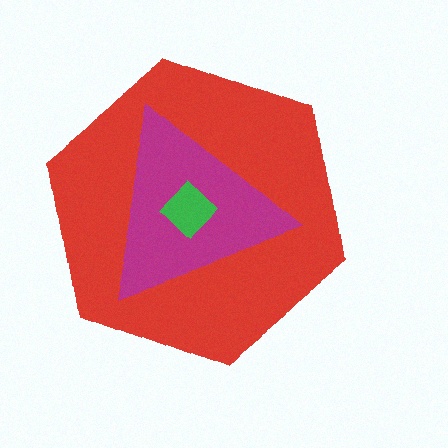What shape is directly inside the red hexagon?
The magenta triangle.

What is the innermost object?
The green diamond.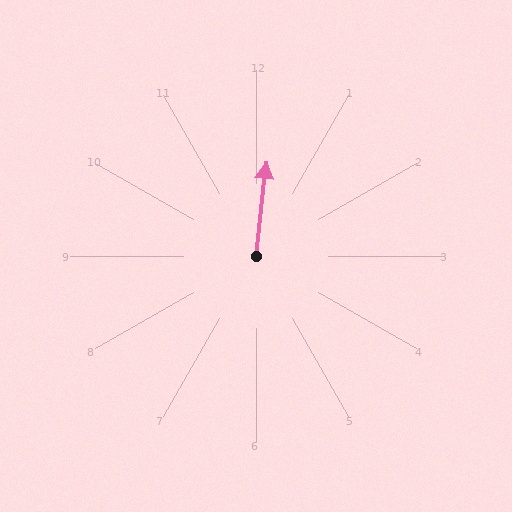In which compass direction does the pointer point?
North.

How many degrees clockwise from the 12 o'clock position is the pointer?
Approximately 6 degrees.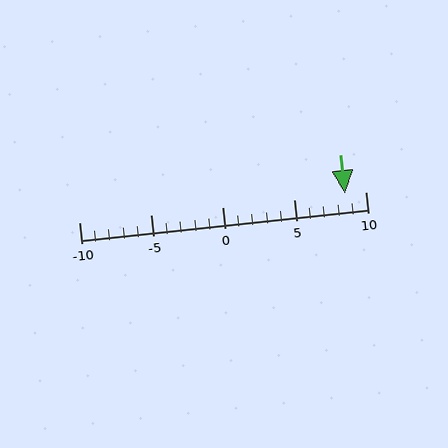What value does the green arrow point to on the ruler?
The green arrow points to approximately 9.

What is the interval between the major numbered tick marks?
The major tick marks are spaced 5 units apart.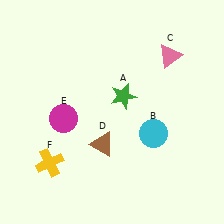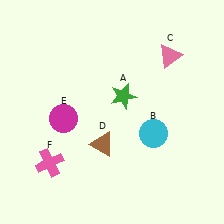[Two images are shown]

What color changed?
The cross (F) changed from yellow in Image 1 to pink in Image 2.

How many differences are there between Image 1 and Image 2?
There is 1 difference between the two images.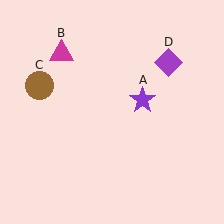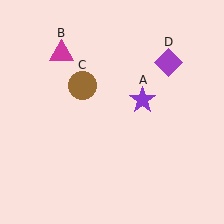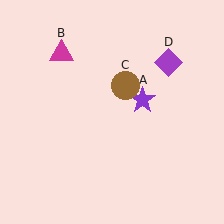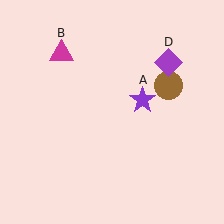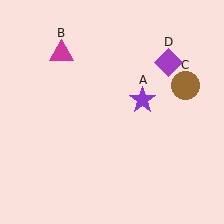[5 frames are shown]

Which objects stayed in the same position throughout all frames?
Purple star (object A) and magenta triangle (object B) and purple diamond (object D) remained stationary.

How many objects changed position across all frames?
1 object changed position: brown circle (object C).